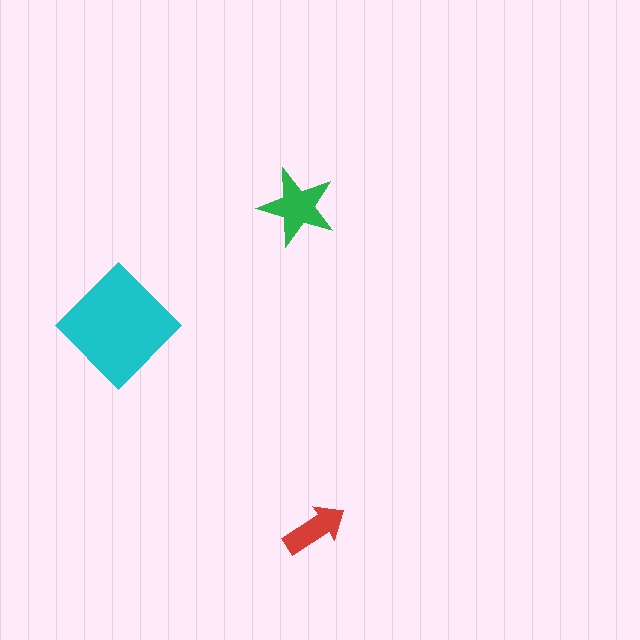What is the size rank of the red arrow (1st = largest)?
3rd.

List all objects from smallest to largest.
The red arrow, the green star, the cyan diamond.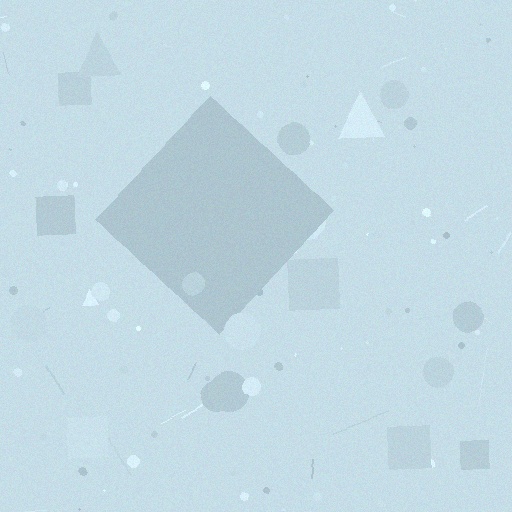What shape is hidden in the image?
A diamond is hidden in the image.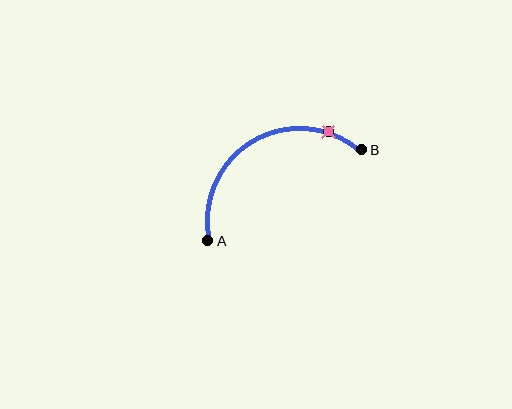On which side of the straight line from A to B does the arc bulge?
The arc bulges above the straight line connecting A and B.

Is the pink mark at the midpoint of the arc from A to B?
No. The pink mark lies on the arc but is closer to endpoint B. The arc midpoint would be at the point on the curve equidistant along the arc from both A and B.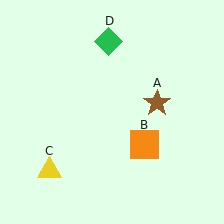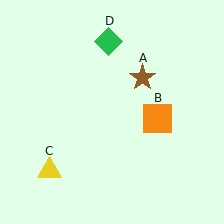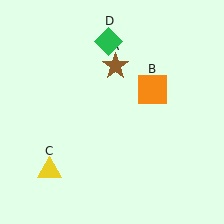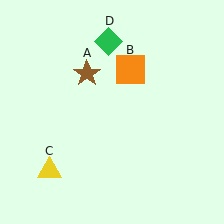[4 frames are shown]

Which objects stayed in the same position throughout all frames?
Yellow triangle (object C) and green diamond (object D) remained stationary.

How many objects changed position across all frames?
2 objects changed position: brown star (object A), orange square (object B).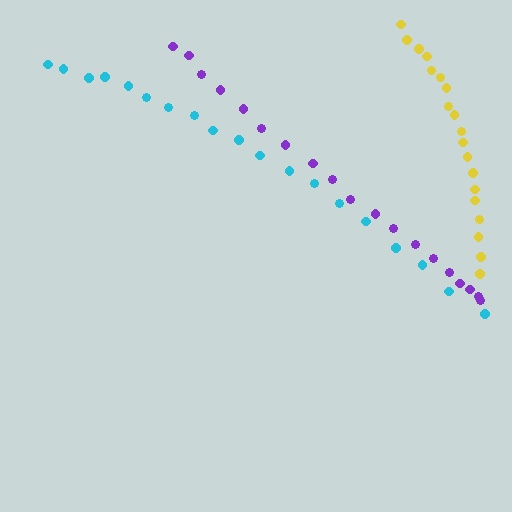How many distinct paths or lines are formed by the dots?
There are 3 distinct paths.